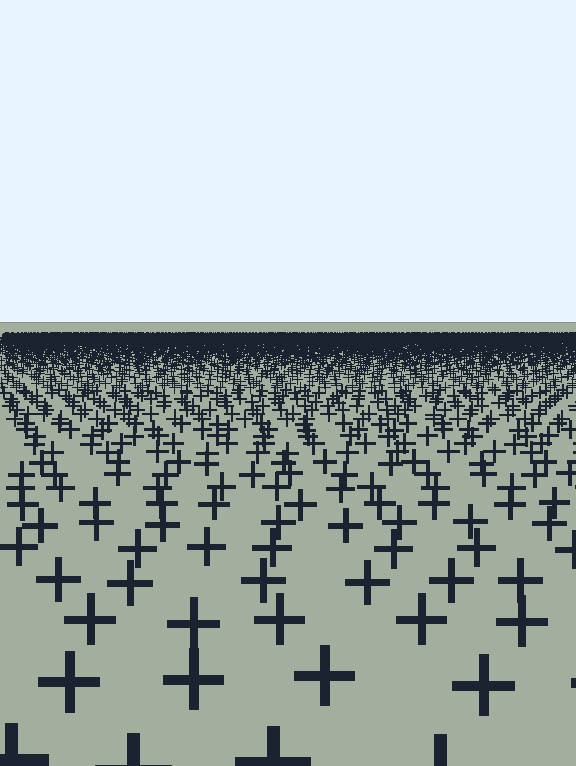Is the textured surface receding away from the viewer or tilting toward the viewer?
The surface is receding away from the viewer. Texture elements get smaller and denser toward the top.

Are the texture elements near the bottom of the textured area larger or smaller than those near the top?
Larger. Near the bottom, elements are closer to the viewer and appear at a bigger on-screen size.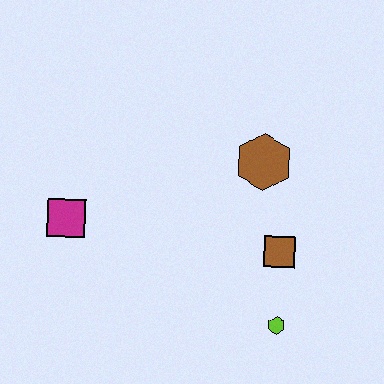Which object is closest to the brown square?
The lime hexagon is closest to the brown square.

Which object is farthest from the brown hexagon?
The magenta square is farthest from the brown hexagon.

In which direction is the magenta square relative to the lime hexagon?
The magenta square is to the left of the lime hexagon.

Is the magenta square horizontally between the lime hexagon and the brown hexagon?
No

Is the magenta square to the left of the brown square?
Yes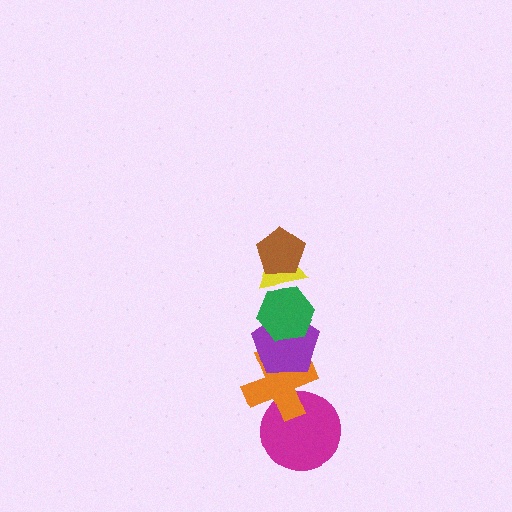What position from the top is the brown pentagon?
The brown pentagon is 1st from the top.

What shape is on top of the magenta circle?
The orange cross is on top of the magenta circle.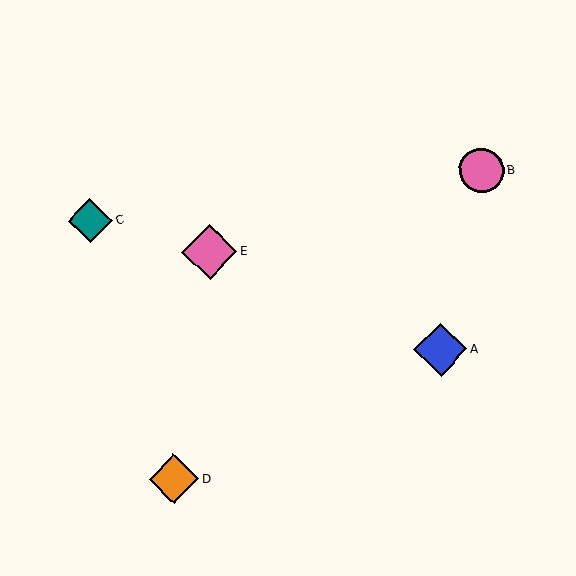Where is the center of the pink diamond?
The center of the pink diamond is at (210, 252).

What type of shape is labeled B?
Shape B is a pink circle.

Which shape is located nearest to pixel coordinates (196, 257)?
The pink diamond (labeled E) at (210, 252) is nearest to that location.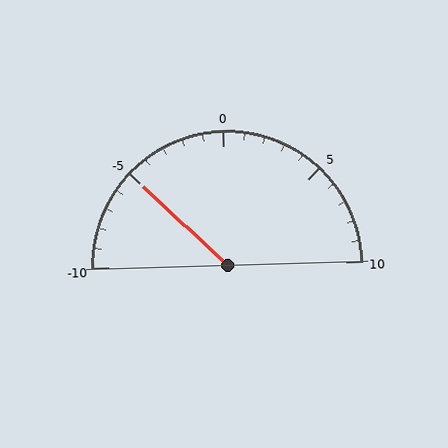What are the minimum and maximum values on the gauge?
The gauge ranges from -10 to 10.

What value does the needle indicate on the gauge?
The needle indicates approximately -5.